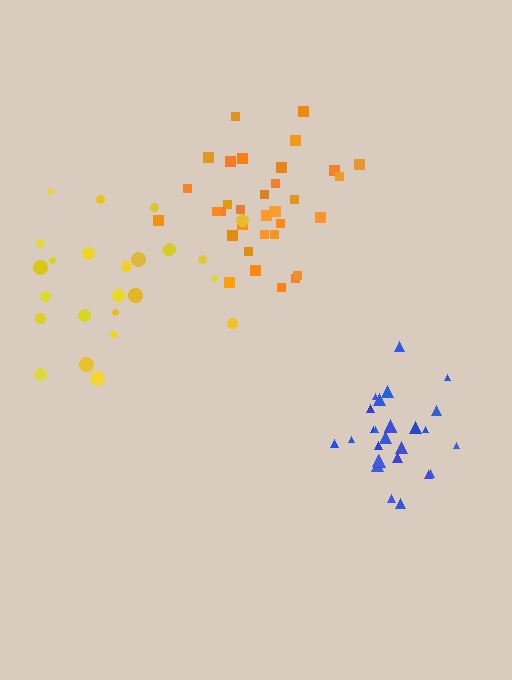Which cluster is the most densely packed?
Blue.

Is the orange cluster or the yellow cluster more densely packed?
Orange.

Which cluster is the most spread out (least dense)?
Yellow.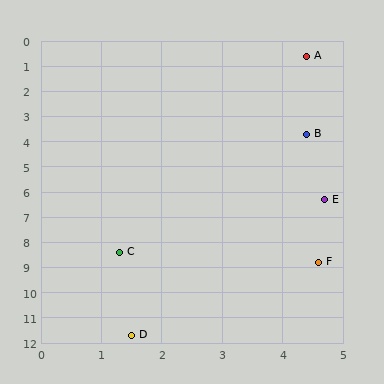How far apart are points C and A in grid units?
Points C and A are about 8.4 grid units apart.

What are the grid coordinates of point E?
Point E is at approximately (4.7, 6.3).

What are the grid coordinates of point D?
Point D is at approximately (1.5, 11.7).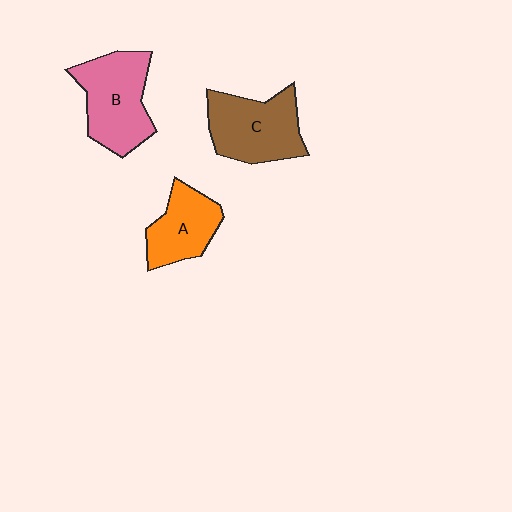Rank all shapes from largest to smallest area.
From largest to smallest: B (pink), C (brown), A (orange).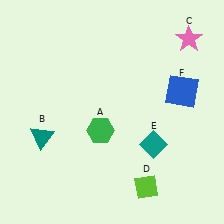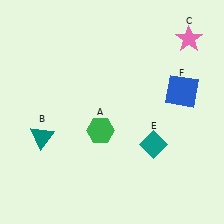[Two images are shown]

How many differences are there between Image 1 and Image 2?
There is 1 difference between the two images.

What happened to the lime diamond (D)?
The lime diamond (D) was removed in Image 2. It was in the bottom-right area of Image 1.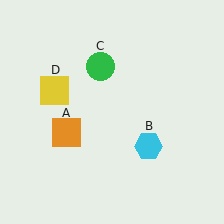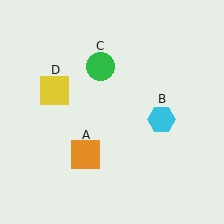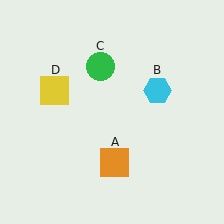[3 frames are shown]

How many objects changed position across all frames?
2 objects changed position: orange square (object A), cyan hexagon (object B).